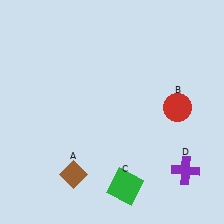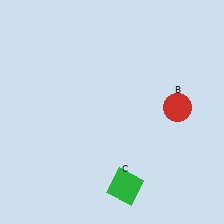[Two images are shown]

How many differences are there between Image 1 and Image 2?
There are 2 differences between the two images.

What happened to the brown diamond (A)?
The brown diamond (A) was removed in Image 2. It was in the bottom-left area of Image 1.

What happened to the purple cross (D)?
The purple cross (D) was removed in Image 2. It was in the bottom-right area of Image 1.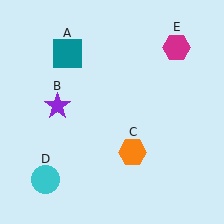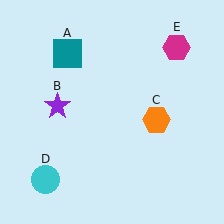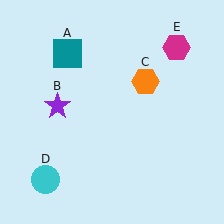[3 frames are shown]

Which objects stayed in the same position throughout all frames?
Teal square (object A) and purple star (object B) and cyan circle (object D) and magenta hexagon (object E) remained stationary.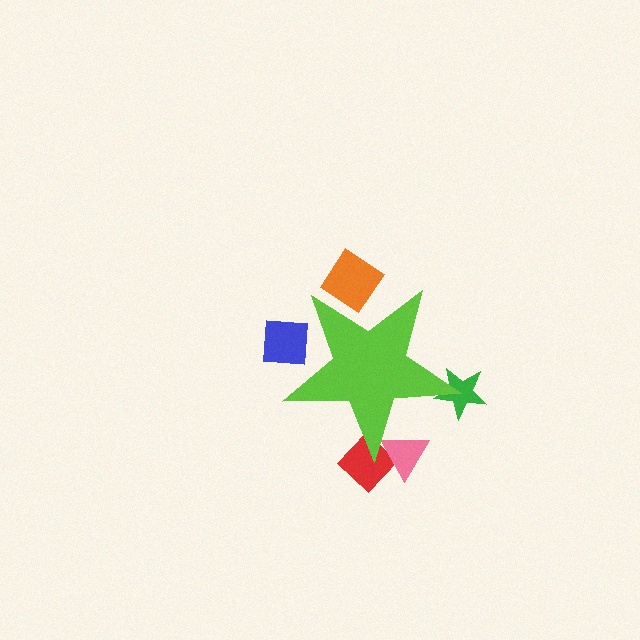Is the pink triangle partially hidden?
Yes, the pink triangle is partially hidden behind the lime star.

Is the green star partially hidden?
Yes, the green star is partially hidden behind the lime star.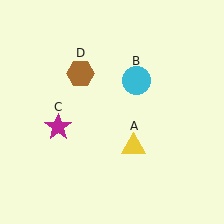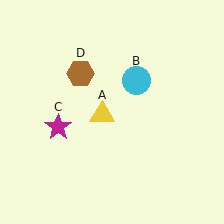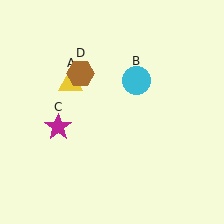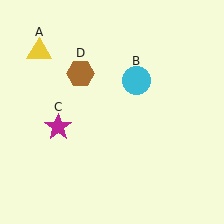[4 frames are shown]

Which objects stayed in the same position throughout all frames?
Cyan circle (object B) and magenta star (object C) and brown hexagon (object D) remained stationary.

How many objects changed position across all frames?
1 object changed position: yellow triangle (object A).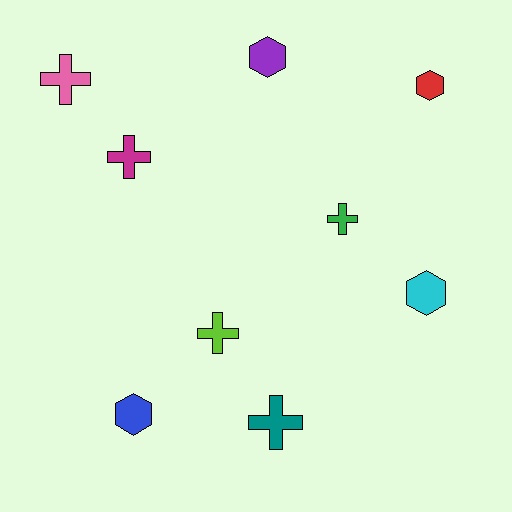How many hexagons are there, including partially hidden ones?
There are 4 hexagons.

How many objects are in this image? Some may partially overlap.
There are 9 objects.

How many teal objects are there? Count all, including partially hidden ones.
There is 1 teal object.